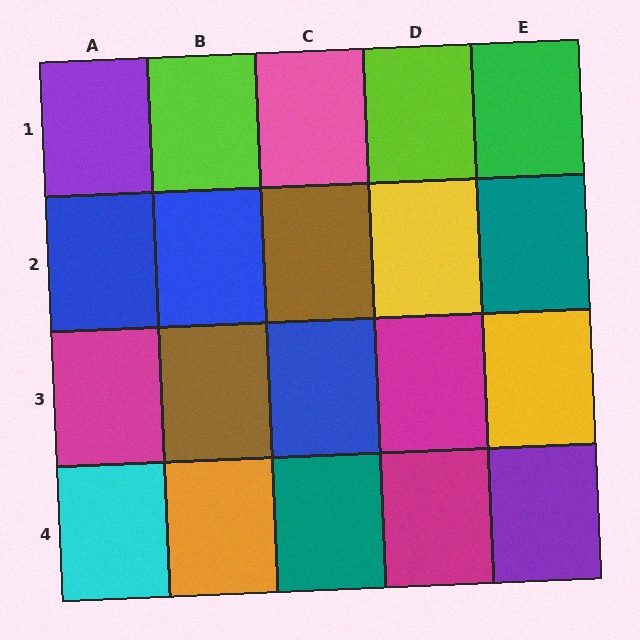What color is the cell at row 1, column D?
Lime.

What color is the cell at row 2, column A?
Blue.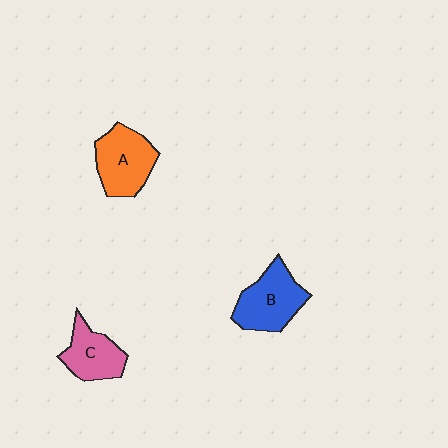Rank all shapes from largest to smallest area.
From largest to smallest: B (blue), A (orange), C (pink).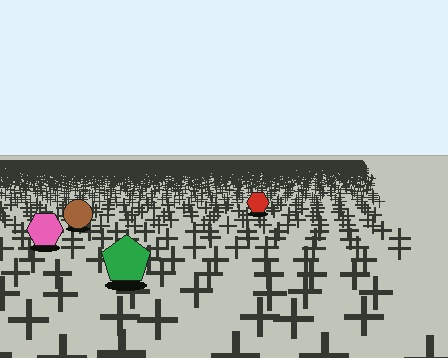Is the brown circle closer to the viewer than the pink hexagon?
No. The pink hexagon is closer — you can tell from the texture gradient: the ground texture is coarser near it.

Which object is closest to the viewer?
The green pentagon is closest. The texture marks near it are larger and more spread out.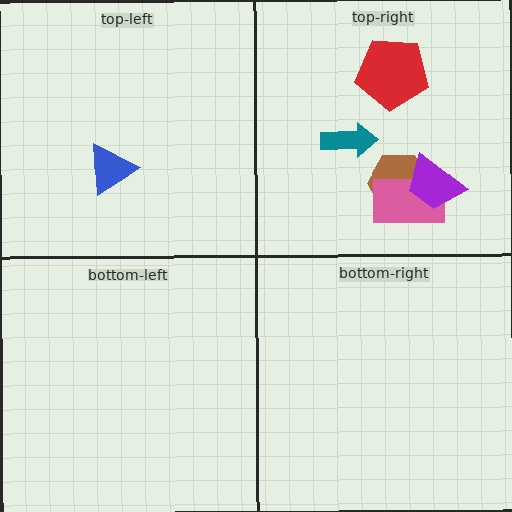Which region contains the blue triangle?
The top-left region.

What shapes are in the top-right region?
The teal arrow, the brown hexagon, the pink rectangle, the purple trapezoid, the red pentagon.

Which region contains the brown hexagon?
The top-right region.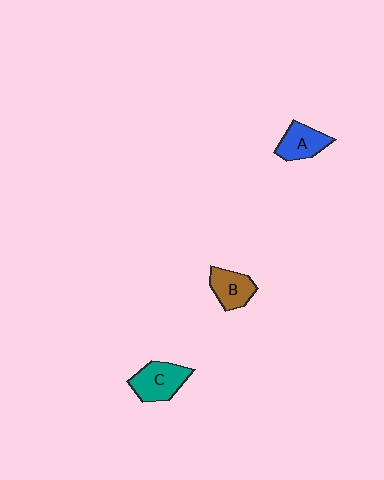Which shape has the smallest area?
Shape B (brown).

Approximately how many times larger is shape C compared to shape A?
Approximately 1.3 times.